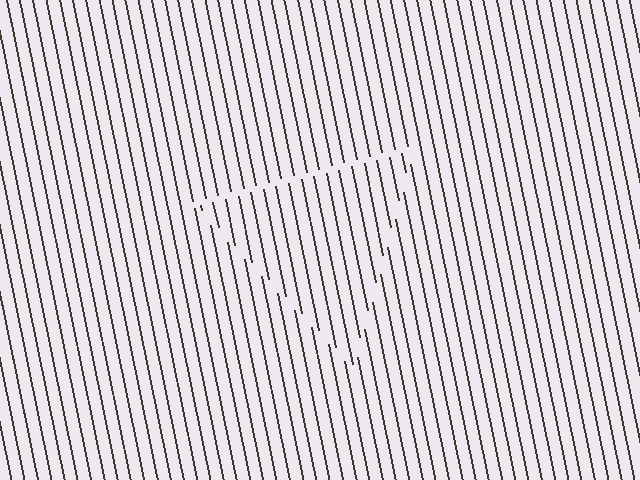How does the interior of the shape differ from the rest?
The interior of the shape contains the same grating, shifted by half a period — the contour is defined by the phase discontinuity where line-ends from the inner and outer gratings abut.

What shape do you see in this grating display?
An illusory triangle. The interior of the shape contains the same grating, shifted by half a period — the contour is defined by the phase discontinuity where line-ends from the inner and outer gratings abut.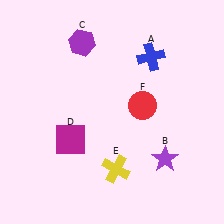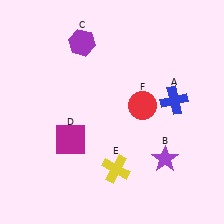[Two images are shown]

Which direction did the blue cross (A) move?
The blue cross (A) moved down.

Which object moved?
The blue cross (A) moved down.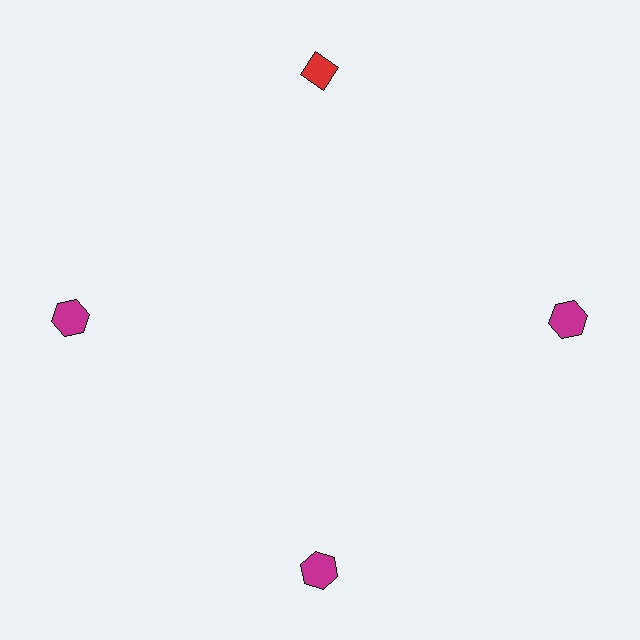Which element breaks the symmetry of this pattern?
The red diamond at roughly the 12 o'clock position breaks the symmetry. All other shapes are magenta hexagons.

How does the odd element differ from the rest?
It differs in both color (red instead of magenta) and shape (diamond instead of hexagon).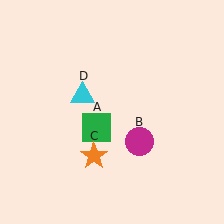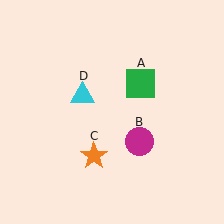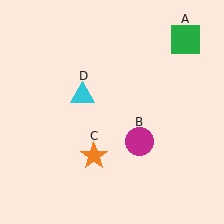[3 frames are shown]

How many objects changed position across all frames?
1 object changed position: green square (object A).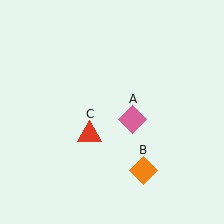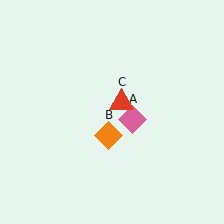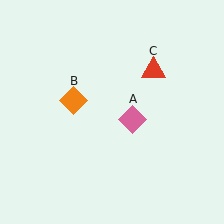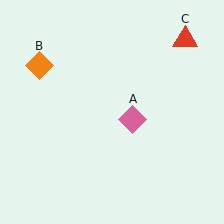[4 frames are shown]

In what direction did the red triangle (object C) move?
The red triangle (object C) moved up and to the right.